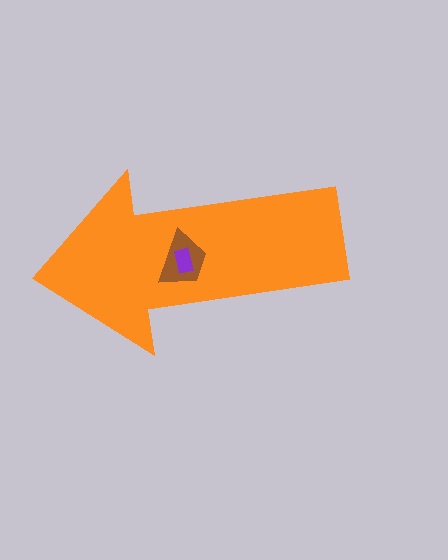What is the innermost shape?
The purple rectangle.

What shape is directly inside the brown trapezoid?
The purple rectangle.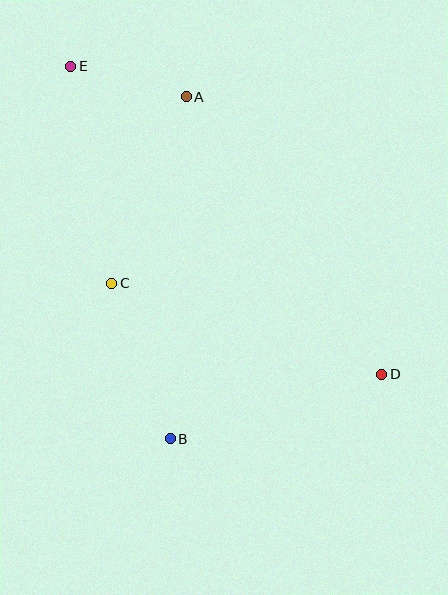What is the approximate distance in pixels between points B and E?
The distance between B and E is approximately 386 pixels.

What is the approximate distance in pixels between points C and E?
The distance between C and E is approximately 221 pixels.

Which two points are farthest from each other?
Points D and E are farthest from each other.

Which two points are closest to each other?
Points A and E are closest to each other.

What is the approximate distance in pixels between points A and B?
The distance between A and B is approximately 342 pixels.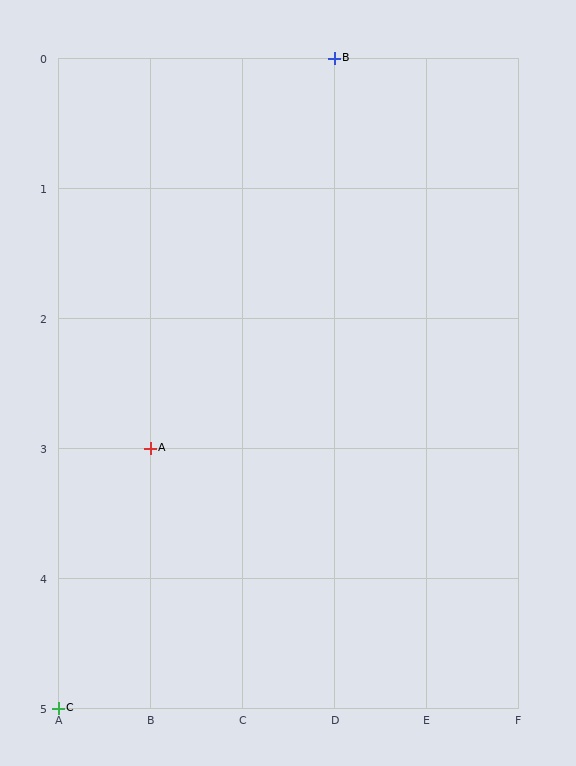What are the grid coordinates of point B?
Point B is at grid coordinates (D, 0).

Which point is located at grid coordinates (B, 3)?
Point A is at (B, 3).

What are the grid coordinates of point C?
Point C is at grid coordinates (A, 5).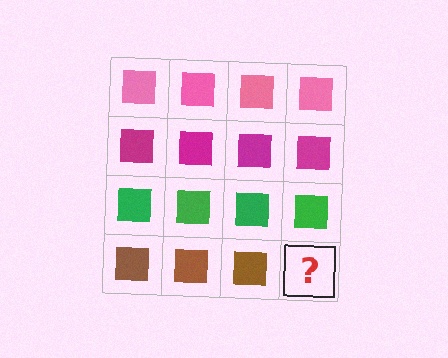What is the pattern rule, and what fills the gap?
The rule is that each row has a consistent color. The gap should be filled with a brown square.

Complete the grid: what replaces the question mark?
The question mark should be replaced with a brown square.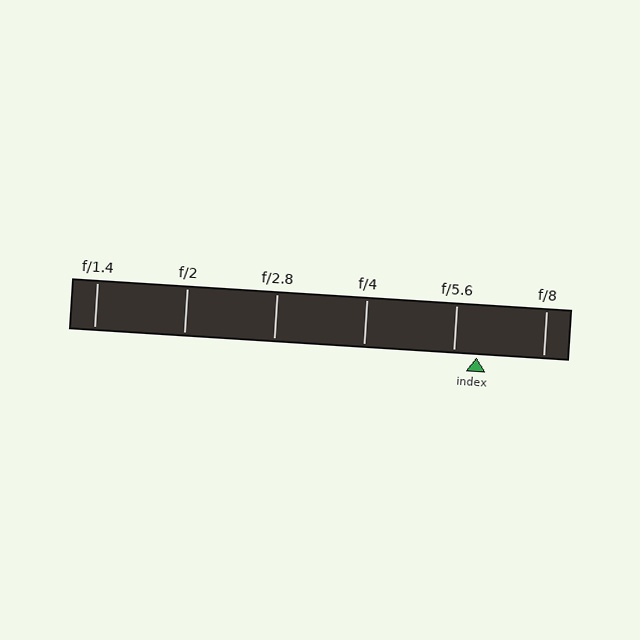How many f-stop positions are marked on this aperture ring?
There are 6 f-stop positions marked.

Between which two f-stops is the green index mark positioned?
The index mark is between f/5.6 and f/8.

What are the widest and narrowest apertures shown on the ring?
The widest aperture shown is f/1.4 and the narrowest is f/8.